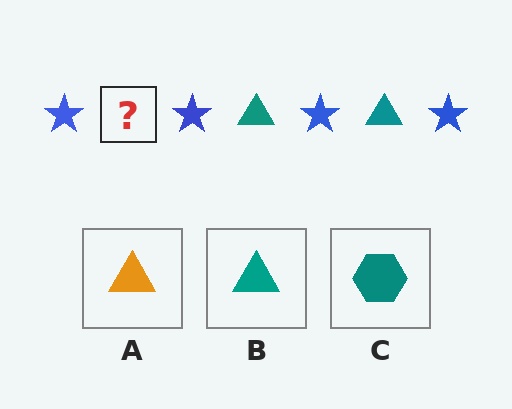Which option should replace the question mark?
Option B.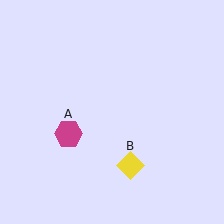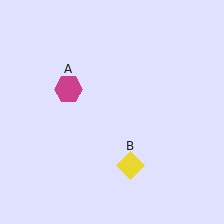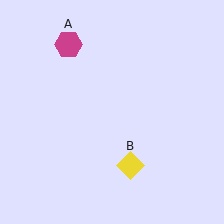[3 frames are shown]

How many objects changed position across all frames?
1 object changed position: magenta hexagon (object A).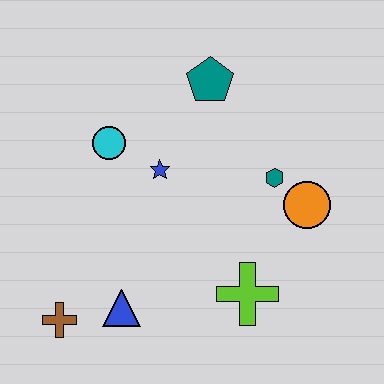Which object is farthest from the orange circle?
The brown cross is farthest from the orange circle.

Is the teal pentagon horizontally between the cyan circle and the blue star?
No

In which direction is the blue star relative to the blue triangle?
The blue star is above the blue triangle.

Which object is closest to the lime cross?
The orange circle is closest to the lime cross.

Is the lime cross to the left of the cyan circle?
No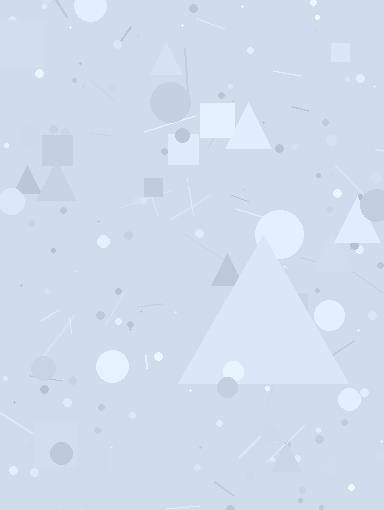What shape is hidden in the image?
A triangle is hidden in the image.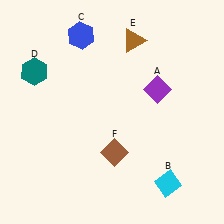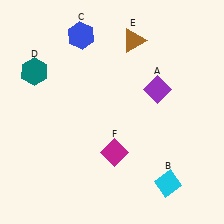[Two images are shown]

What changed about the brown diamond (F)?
In Image 1, F is brown. In Image 2, it changed to magenta.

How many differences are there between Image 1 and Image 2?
There is 1 difference between the two images.